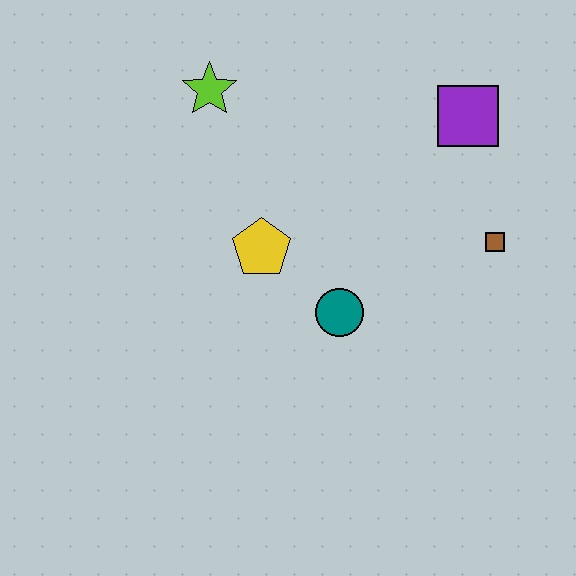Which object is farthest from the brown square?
The lime star is farthest from the brown square.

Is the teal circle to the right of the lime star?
Yes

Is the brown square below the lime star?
Yes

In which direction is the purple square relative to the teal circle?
The purple square is above the teal circle.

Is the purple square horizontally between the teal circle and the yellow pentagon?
No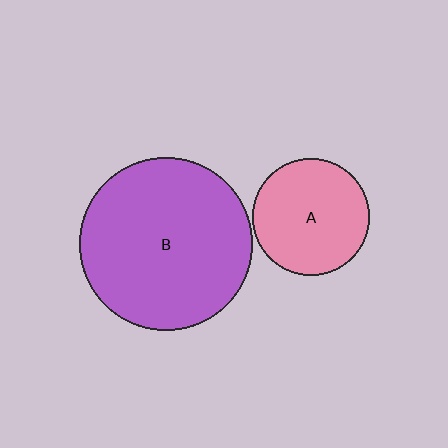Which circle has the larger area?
Circle B (purple).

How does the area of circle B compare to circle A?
Approximately 2.2 times.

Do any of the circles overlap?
No, none of the circles overlap.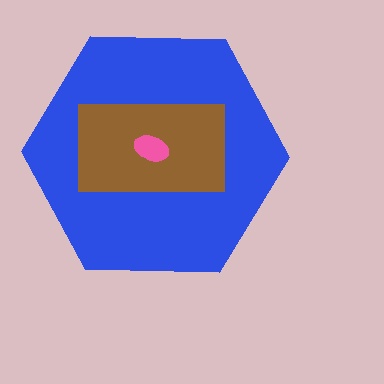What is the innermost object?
The pink ellipse.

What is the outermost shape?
The blue hexagon.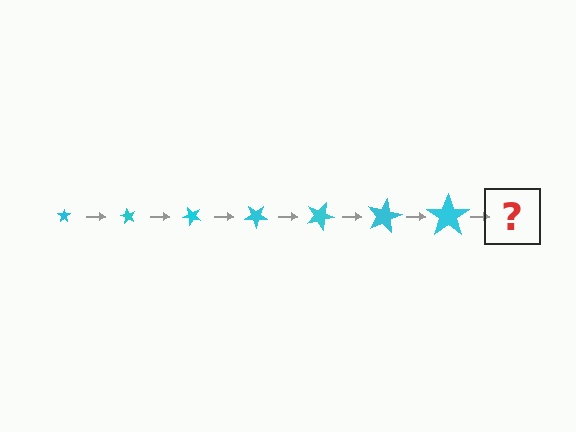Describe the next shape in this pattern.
It should be a star, larger than the previous one and rotated 420 degrees from the start.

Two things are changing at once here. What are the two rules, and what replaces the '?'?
The two rules are that the star grows larger each step and it rotates 60 degrees each step. The '?' should be a star, larger than the previous one and rotated 420 degrees from the start.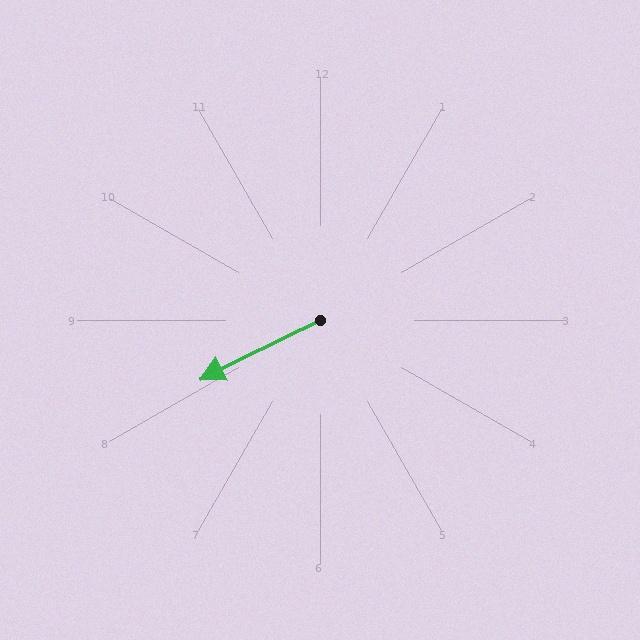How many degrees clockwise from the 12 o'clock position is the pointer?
Approximately 244 degrees.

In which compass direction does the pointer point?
Southwest.